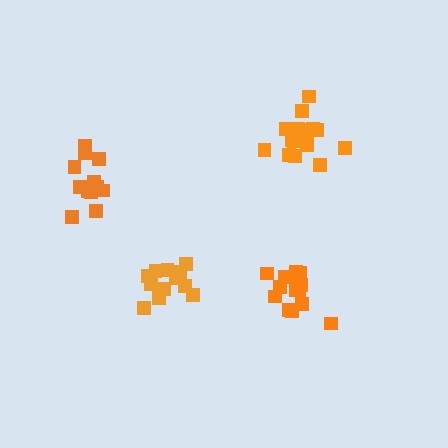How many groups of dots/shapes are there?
There are 4 groups.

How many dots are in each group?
Group 1: 17 dots, Group 2: 12 dots, Group 3: 16 dots, Group 4: 12 dots (57 total).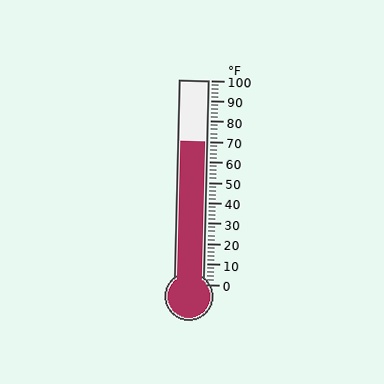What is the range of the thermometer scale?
The thermometer scale ranges from 0°F to 100°F.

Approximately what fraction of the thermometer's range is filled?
The thermometer is filled to approximately 70% of its range.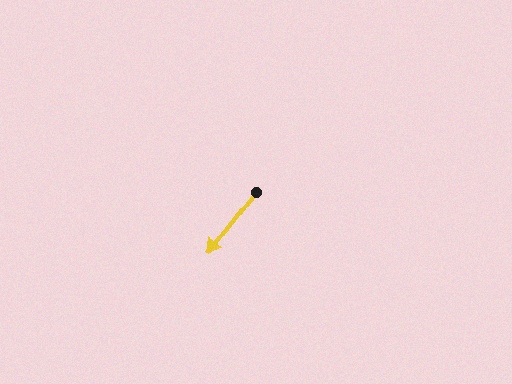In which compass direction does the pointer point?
Southwest.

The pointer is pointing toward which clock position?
Roughly 7 o'clock.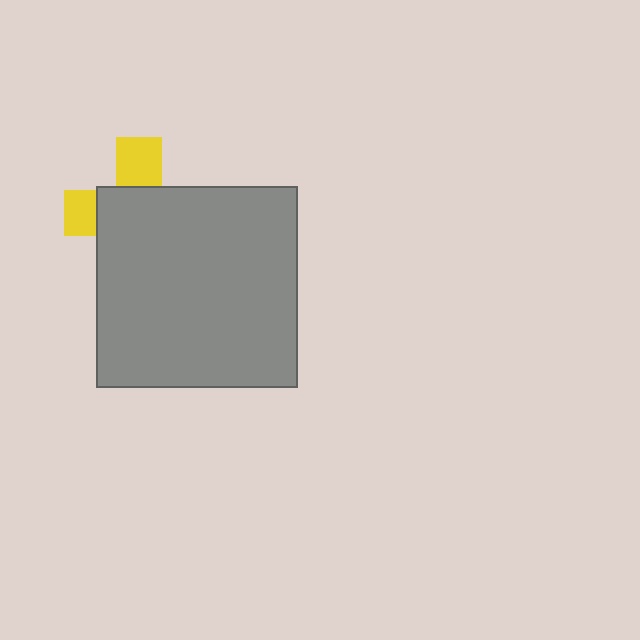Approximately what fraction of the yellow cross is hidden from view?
Roughly 69% of the yellow cross is hidden behind the gray square.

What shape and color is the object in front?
The object in front is a gray square.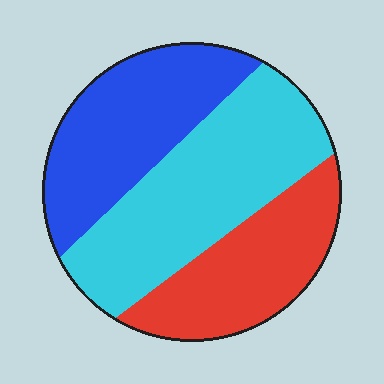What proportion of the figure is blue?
Blue takes up between a quarter and a half of the figure.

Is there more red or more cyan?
Cyan.